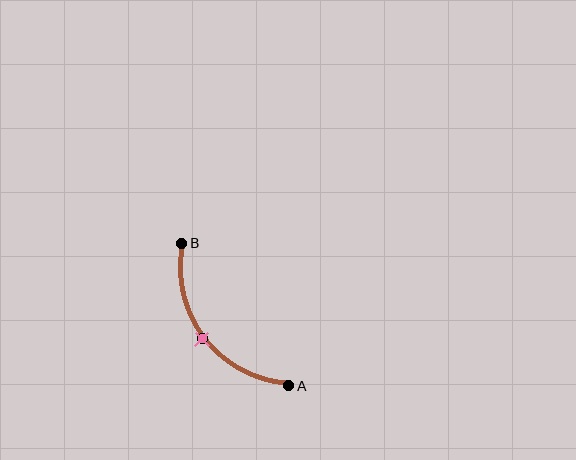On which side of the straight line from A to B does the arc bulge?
The arc bulges below and to the left of the straight line connecting A and B.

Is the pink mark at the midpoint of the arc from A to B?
Yes. The pink mark lies on the arc at equal arc-length from both A and B — it is the arc midpoint.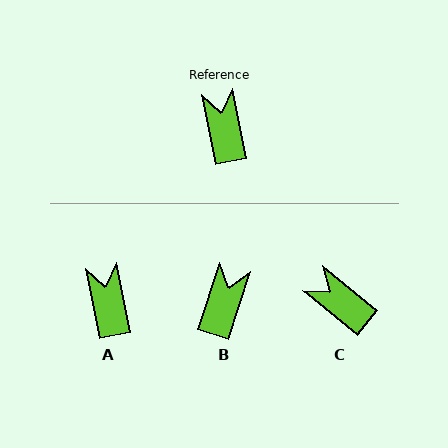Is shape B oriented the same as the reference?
No, it is off by about 29 degrees.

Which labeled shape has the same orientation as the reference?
A.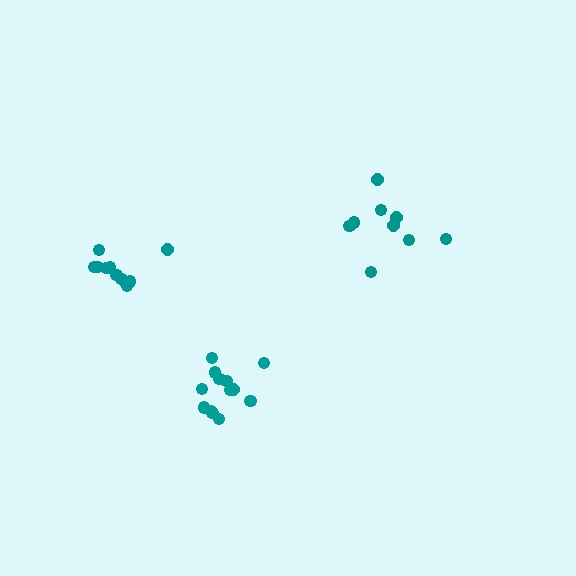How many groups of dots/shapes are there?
There are 3 groups.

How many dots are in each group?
Group 1: 13 dots, Group 2: 9 dots, Group 3: 11 dots (33 total).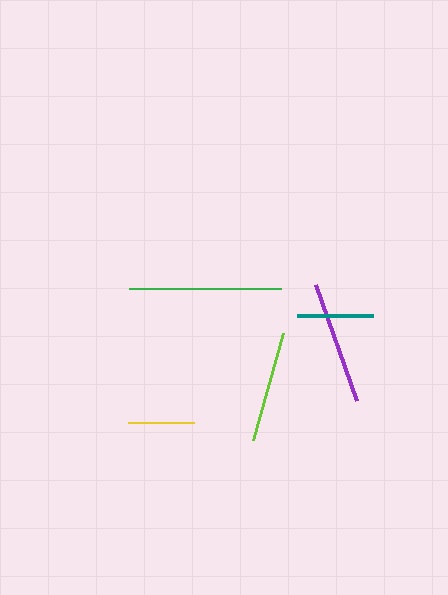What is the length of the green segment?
The green segment is approximately 153 pixels long.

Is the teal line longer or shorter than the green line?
The green line is longer than the teal line.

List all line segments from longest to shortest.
From longest to shortest: green, purple, lime, teal, yellow.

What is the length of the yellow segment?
The yellow segment is approximately 66 pixels long.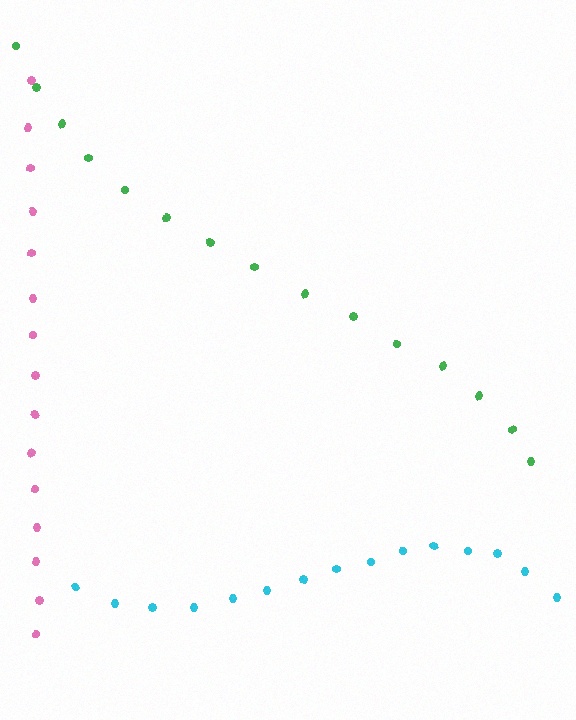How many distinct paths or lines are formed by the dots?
There are 3 distinct paths.